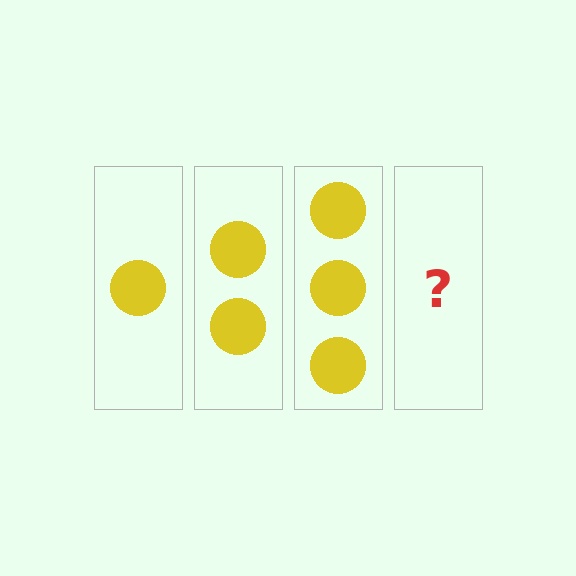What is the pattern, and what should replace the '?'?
The pattern is that each step adds one more circle. The '?' should be 4 circles.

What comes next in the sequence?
The next element should be 4 circles.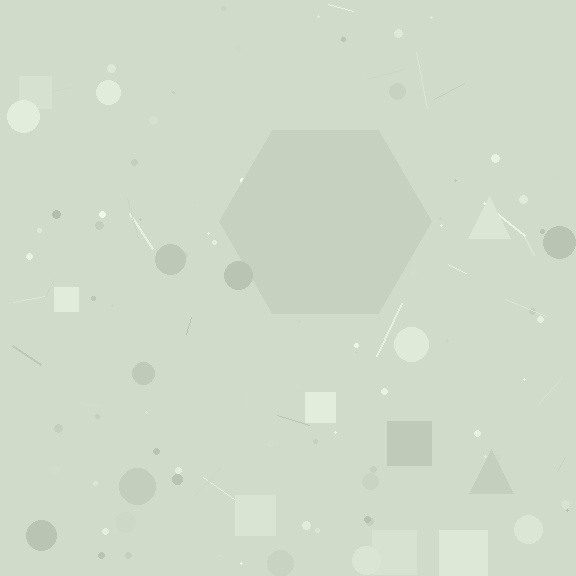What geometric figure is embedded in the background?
A hexagon is embedded in the background.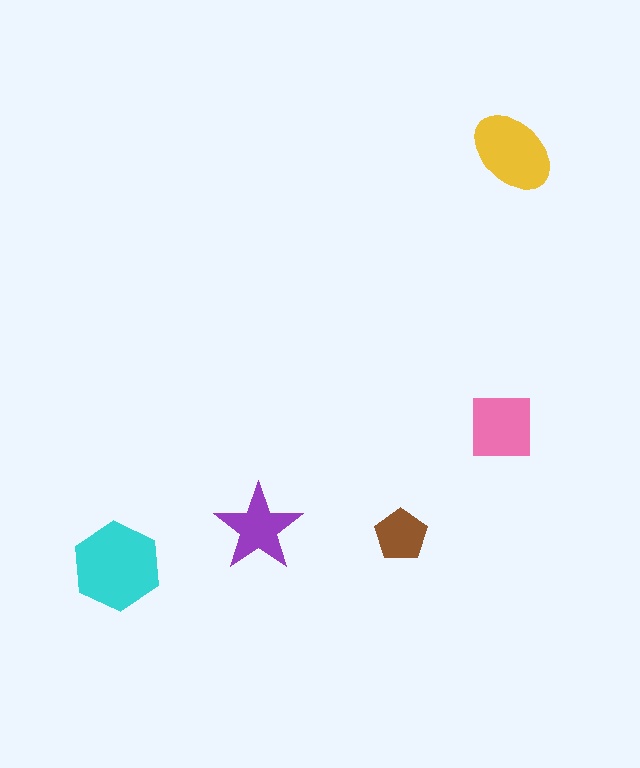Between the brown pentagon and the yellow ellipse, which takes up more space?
The yellow ellipse.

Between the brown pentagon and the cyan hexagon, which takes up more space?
The cyan hexagon.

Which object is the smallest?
The brown pentagon.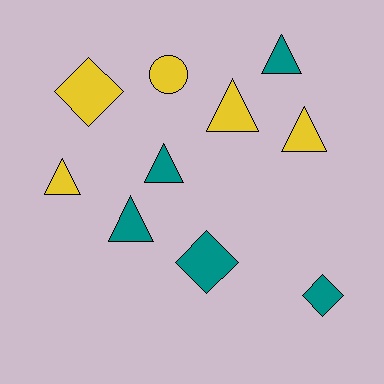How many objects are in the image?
There are 10 objects.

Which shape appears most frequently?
Triangle, with 6 objects.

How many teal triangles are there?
There are 3 teal triangles.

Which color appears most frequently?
Yellow, with 5 objects.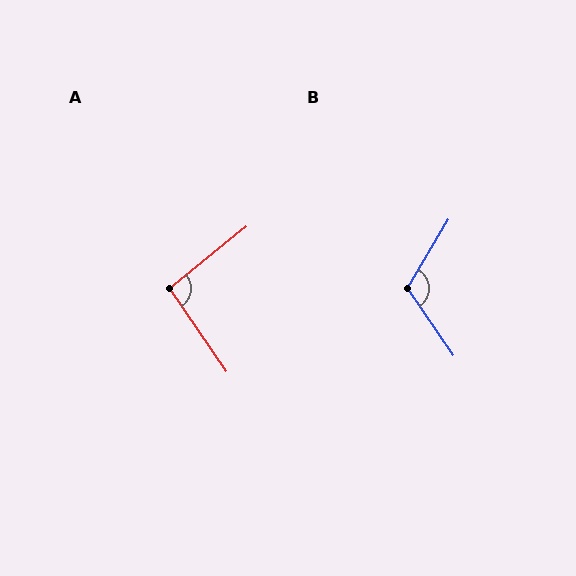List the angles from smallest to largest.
A (94°), B (114°).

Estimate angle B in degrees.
Approximately 114 degrees.